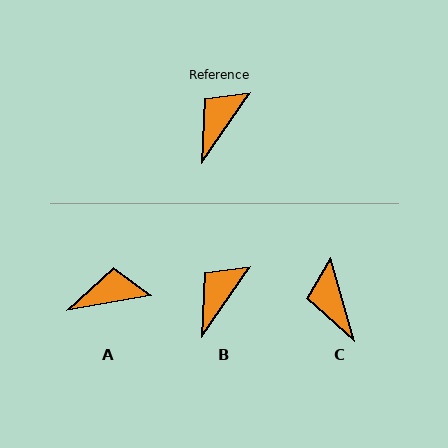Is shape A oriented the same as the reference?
No, it is off by about 45 degrees.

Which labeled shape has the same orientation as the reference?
B.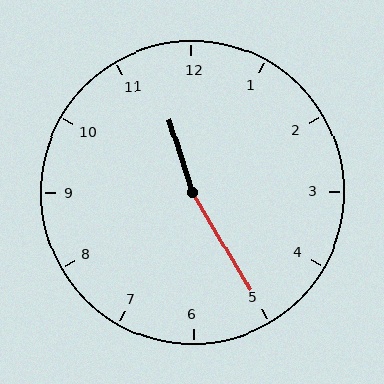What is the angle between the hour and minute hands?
Approximately 168 degrees.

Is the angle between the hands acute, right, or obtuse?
It is obtuse.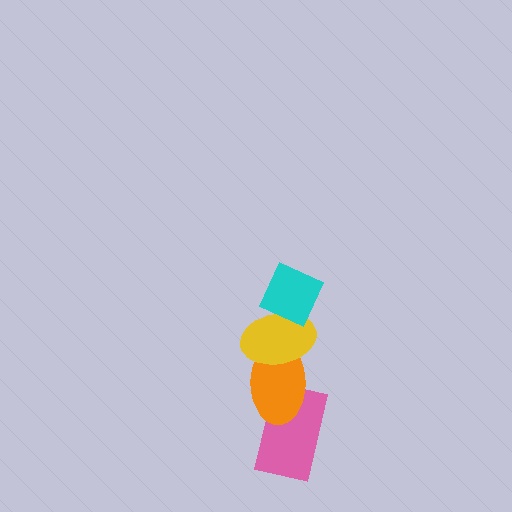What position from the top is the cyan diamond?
The cyan diamond is 1st from the top.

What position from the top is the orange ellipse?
The orange ellipse is 3rd from the top.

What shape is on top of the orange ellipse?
The yellow ellipse is on top of the orange ellipse.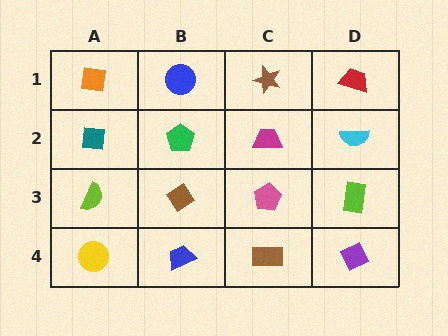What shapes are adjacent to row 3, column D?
A cyan semicircle (row 2, column D), a purple diamond (row 4, column D), a pink pentagon (row 3, column C).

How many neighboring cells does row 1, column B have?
3.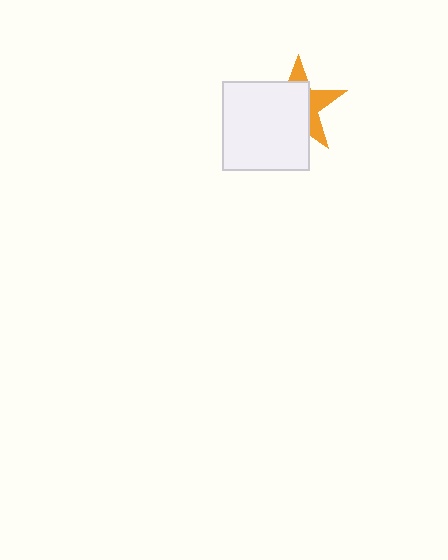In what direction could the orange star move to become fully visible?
The orange star could move toward the upper-right. That would shift it out from behind the white rectangle entirely.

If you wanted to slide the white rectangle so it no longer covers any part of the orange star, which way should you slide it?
Slide it toward the lower-left — that is the most direct way to separate the two shapes.